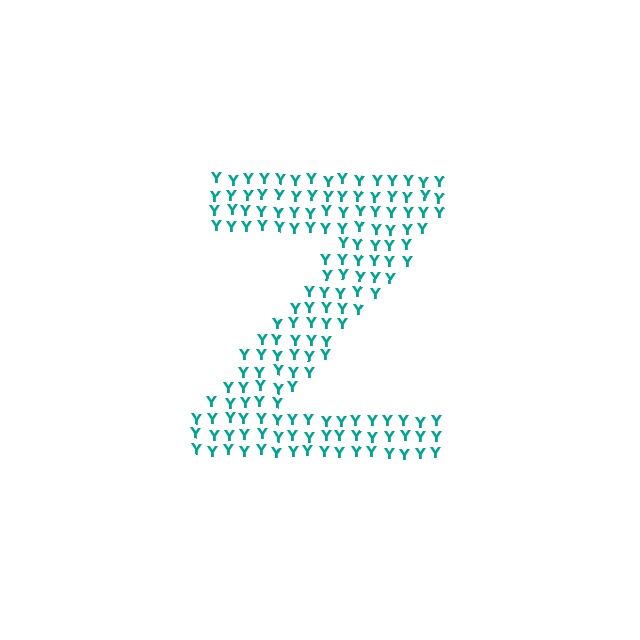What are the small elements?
The small elements are letter Y's.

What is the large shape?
The large shape is the letter Z.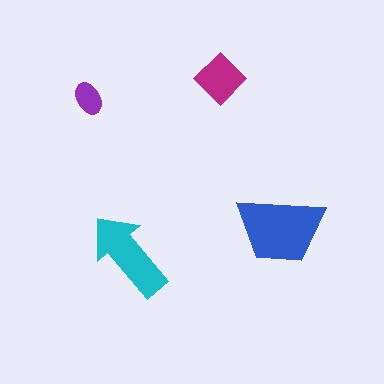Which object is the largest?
The blue trapezoid.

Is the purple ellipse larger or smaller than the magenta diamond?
Smaller.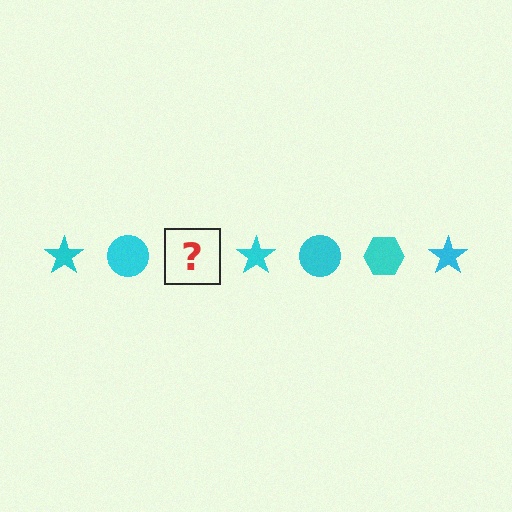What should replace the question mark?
The question mark should be replaced with a cyan hexagon.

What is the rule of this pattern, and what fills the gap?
The rule is that the pattern cycles through star, circle, hexagon shapes in cyan. The gap should be filled with a cyan hexagon.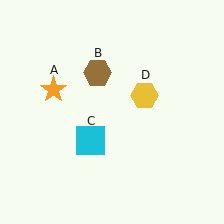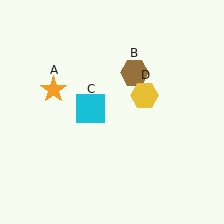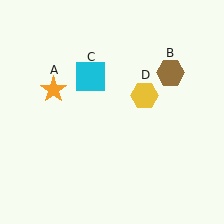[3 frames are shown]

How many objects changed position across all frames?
2 objects changed position: brown hexagon (object B), cyan square (object C).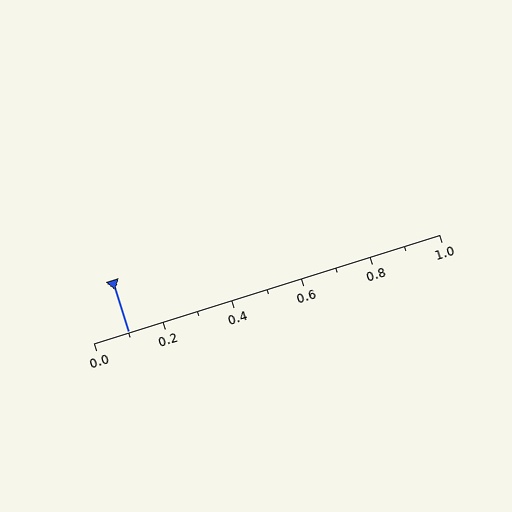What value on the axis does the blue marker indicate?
The marker indicates approximately 0.1.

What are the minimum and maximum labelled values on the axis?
The axis runs from 0.0 to 1.0.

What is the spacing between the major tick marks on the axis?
The major ticks are spaced 0.2 apart.